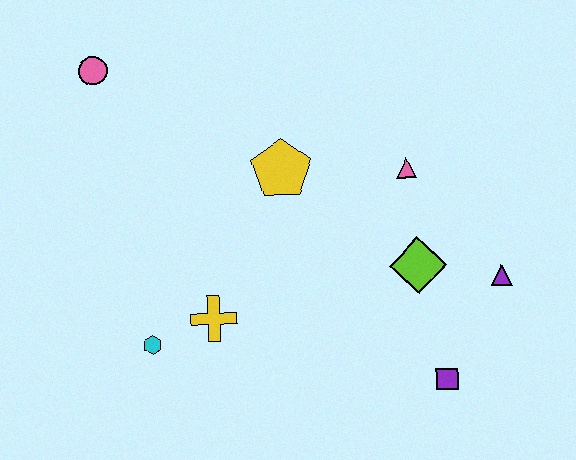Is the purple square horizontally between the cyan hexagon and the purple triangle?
Yes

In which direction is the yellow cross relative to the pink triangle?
The yellow cross is to the left of the pink triangle.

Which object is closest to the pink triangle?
The lime diamond is closest to the pink triangle.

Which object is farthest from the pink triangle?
The pink circle is farthest from the pink triangle.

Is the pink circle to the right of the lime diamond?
No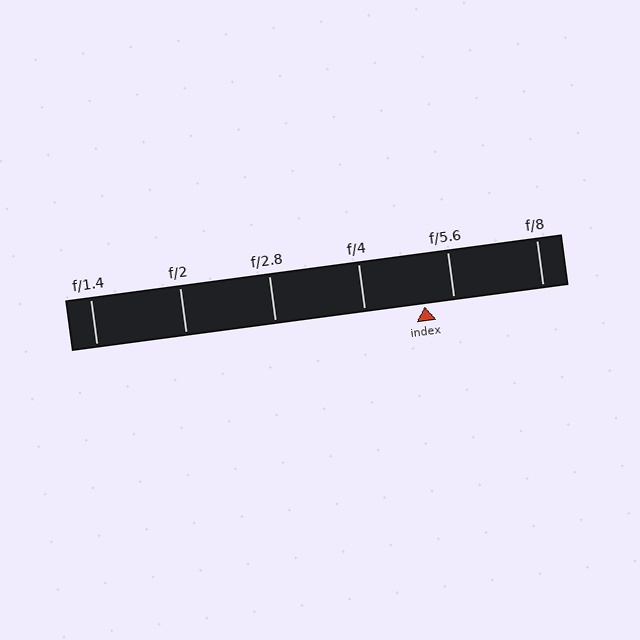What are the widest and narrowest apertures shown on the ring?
The widest aperture shown is f/1.4 and the narrowest is f/8.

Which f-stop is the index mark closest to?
The index mark is closest to f/5.6.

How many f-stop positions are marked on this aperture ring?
There are 6 f-stop positions marked.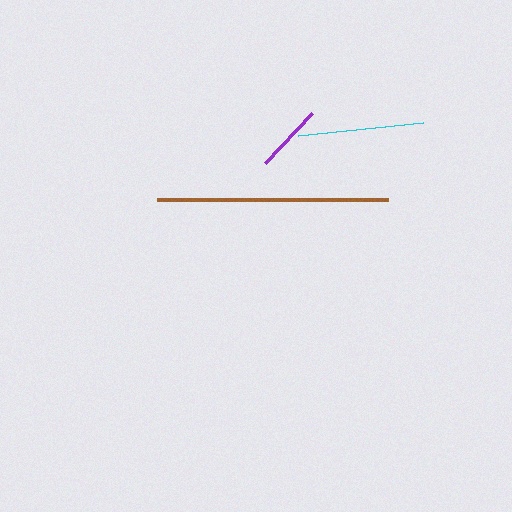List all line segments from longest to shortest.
From longest to shortest: brown, cyan, purple.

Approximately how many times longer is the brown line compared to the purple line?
The brown line is approximately 3.3 times the length of the purple line.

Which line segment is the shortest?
The purple line is the shortest at approximately 69 pixels.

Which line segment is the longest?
The brown line is the longest at approximately 231 pixels.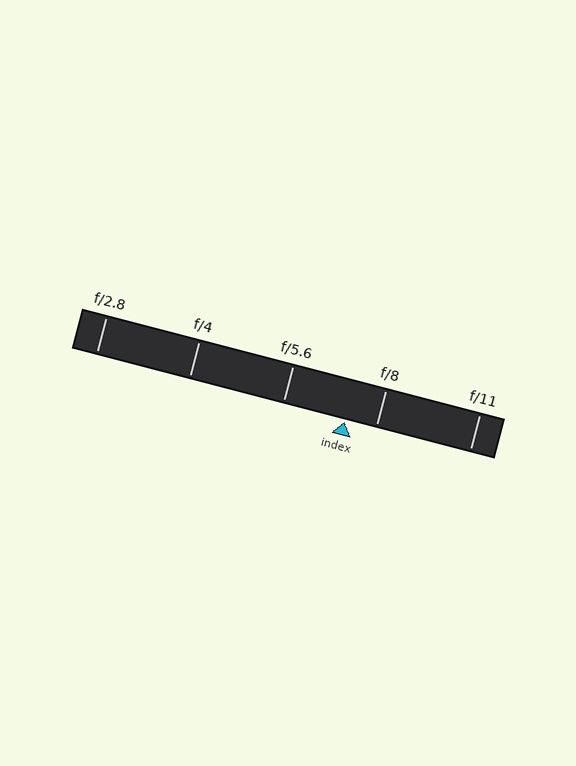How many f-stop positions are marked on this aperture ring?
There are 5 f-stop positions marked.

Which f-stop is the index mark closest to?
The index mark is closest to f/8.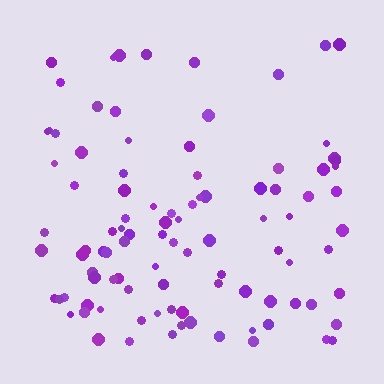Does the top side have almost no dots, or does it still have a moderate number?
Still a moderate number, just noticeably fewer than the bottom.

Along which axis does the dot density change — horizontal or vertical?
Vertical.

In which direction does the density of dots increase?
From top to bottom, with the bottom side densest.